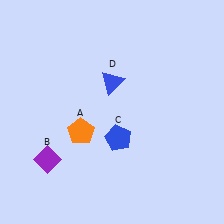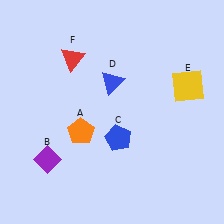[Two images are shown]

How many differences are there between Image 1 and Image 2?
There are 2 differences between the two images.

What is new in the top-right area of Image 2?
A yellow square (E) was added in the top-right area of Image 2.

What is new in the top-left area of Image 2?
A red triangle (F) was added in the top-left area of Image 2.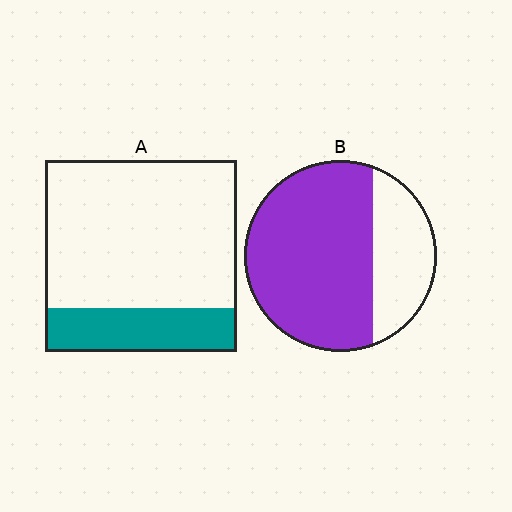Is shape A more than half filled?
No.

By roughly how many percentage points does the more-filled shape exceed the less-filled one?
By roughly 50 percentage points (B over A).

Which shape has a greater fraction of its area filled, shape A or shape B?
Shape B.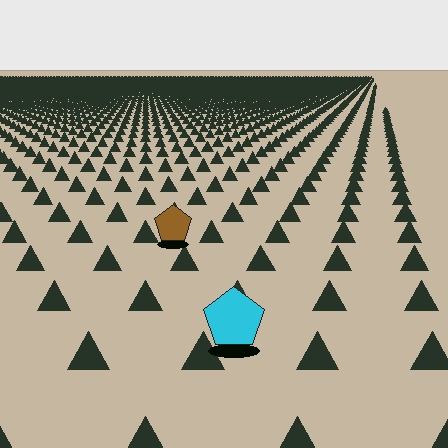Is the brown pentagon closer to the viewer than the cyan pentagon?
No. The cyan pentagon is closer — you can tell from the texture gradient: the ground texture is coarser near it.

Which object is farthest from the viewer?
The brown pentagon is farthest from the viewer. It appears smaller and the ground texture around it is denser.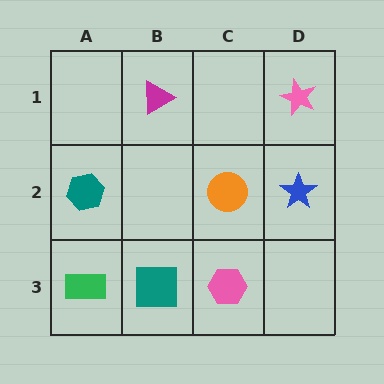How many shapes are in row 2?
3 shapes.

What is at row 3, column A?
A green rectangle.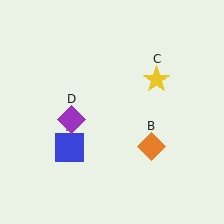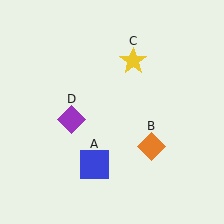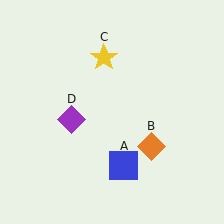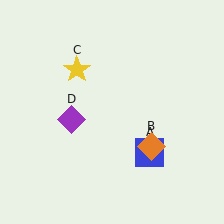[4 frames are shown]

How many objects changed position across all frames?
2 objects changed position: blue square (object A), yellow star (object C).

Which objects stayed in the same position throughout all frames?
Orange diamond (object B) and purple diamond (object D) remained stationary.